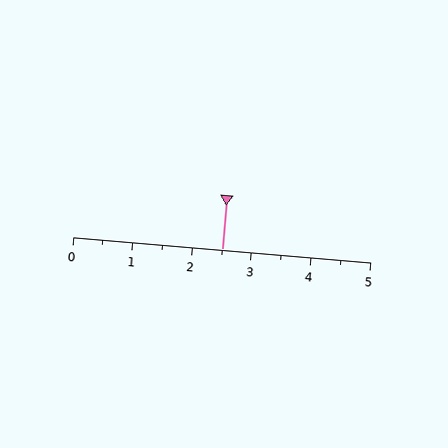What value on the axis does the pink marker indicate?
The marker indicates approximately 2.5.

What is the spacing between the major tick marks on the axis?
The major ticks are spaced 1 apart.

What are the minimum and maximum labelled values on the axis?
The axis runs from 0 to 5.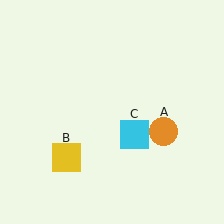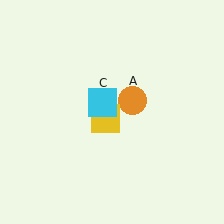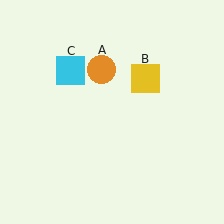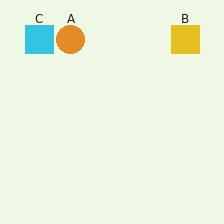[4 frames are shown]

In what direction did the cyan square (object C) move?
The cyan square (object C) moved up and to the left.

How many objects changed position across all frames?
3 objects changed position: orange circle (object A), yellow square (object B), cyan square (object C).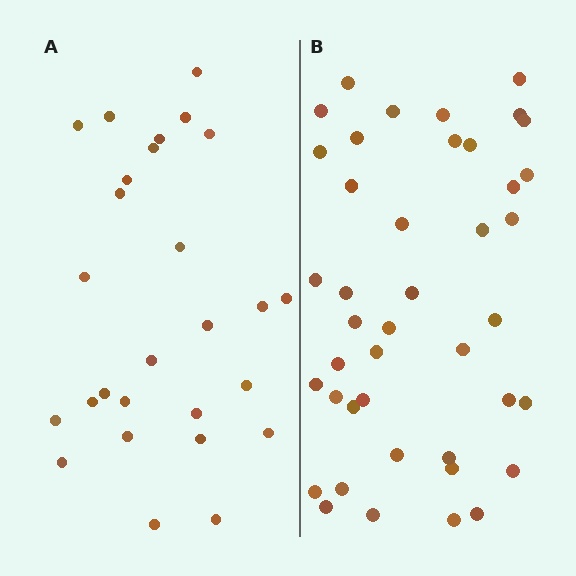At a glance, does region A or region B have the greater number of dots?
Region B (the right region) has more dots.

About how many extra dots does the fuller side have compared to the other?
Region B has approximately 15 more dots than region A.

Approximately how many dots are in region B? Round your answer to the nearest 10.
About 40 dots. (The exact count is 42, which rounds to 40.)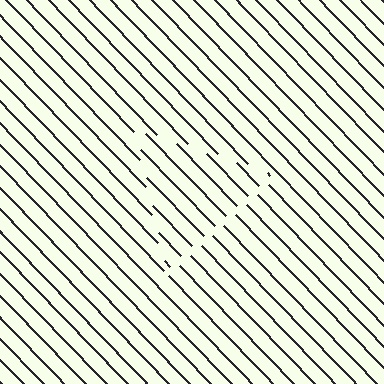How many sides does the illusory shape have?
3 sides — the line-ends trace a triangle.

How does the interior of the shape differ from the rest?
The interior of the shape contains the same grating, shifted by half a period — the contour is defined by the phase discontinuity where line-ends from the inner and outer gratings abut.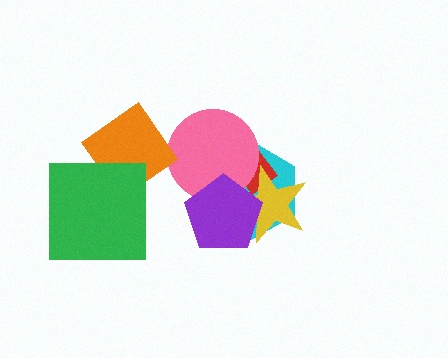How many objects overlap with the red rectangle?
4 objects overlap with the red rectangle.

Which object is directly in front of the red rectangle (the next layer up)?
The pink circle is directly in front of the red rectangle.